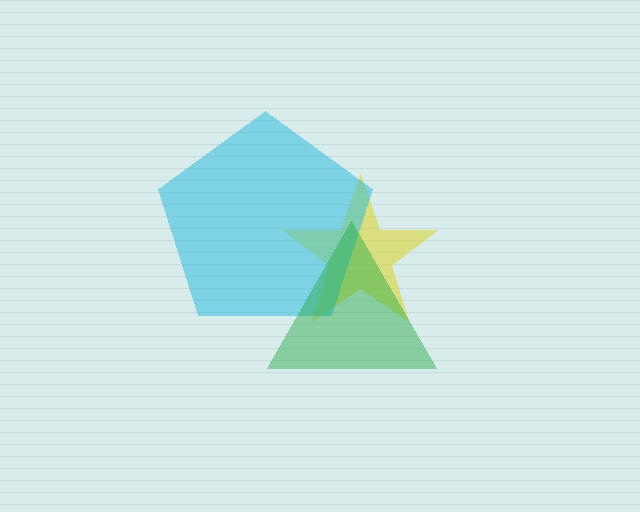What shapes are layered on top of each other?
The layered shapes are: a yellow star, a cyan pentagon, a green triangle.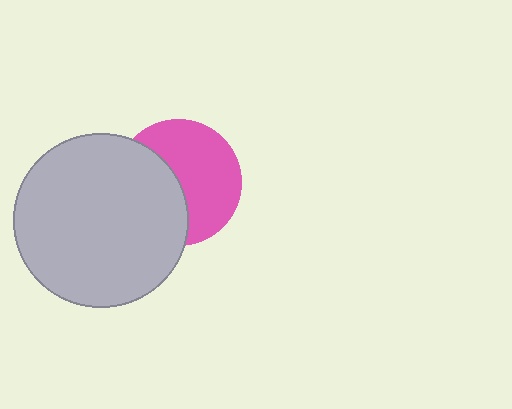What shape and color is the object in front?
The object in front is a light gray circle.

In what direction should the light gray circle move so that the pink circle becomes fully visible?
The light gray circle should move left. That is the shortest direction to clear the overlap and leave the pink circle fully visible.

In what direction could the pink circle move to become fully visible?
The pink circle could move right. That would shift it out from behind the light gray circle entirely.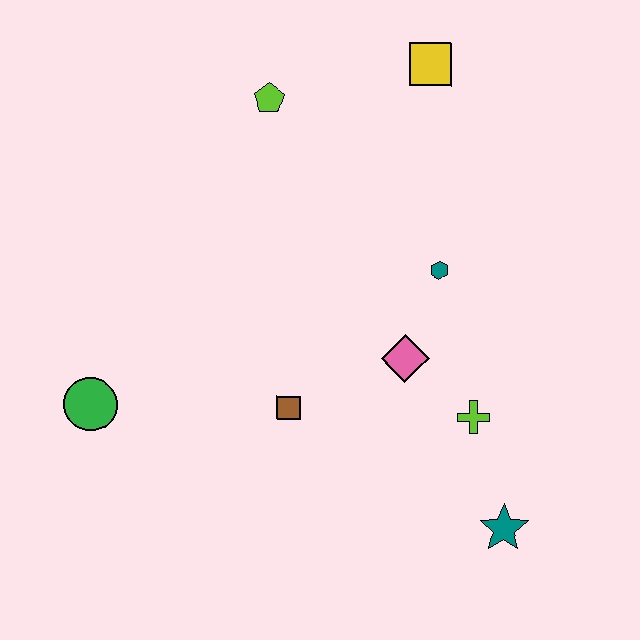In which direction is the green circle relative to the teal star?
The green circle is to the left of the teal star.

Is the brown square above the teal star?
Yes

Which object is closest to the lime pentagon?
The yellow square is closest to the lime pentagon.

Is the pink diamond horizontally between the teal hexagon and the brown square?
Yes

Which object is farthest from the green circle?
The yellow square is farthest from the green circle.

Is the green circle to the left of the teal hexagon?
Yes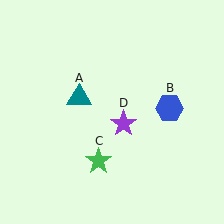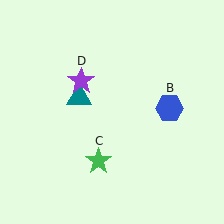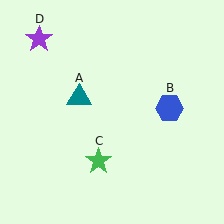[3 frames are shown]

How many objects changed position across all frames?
1 object changed position: purple star (object D).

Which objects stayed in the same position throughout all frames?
Teal triangle (object A) and blue hexagon (object B) and green star (object C) remained stationary.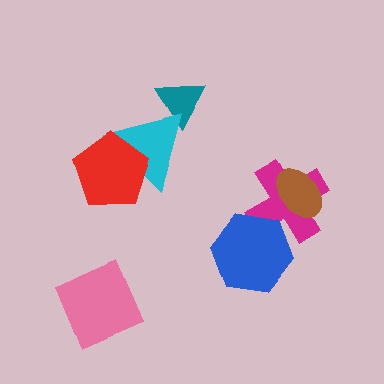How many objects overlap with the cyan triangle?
2 objects overlap with the cyan triangle.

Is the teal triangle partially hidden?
Yes, it is partially covered by another shape.